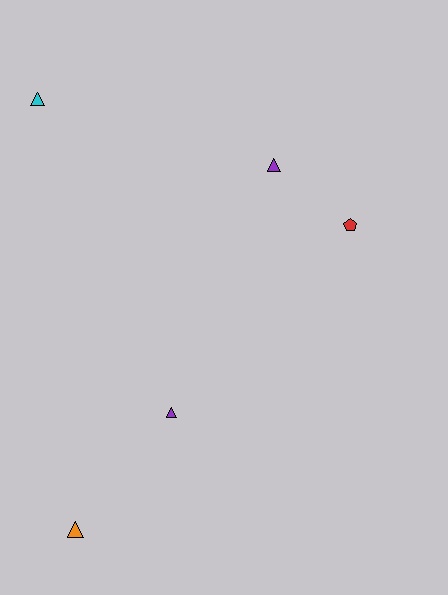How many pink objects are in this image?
There are no pink objects.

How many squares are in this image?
There are no squares.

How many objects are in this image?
There are 5 objects.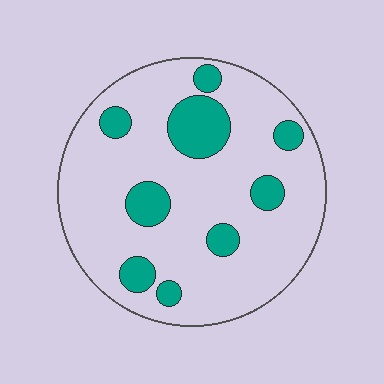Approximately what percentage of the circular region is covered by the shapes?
Approximately 20%.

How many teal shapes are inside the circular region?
9.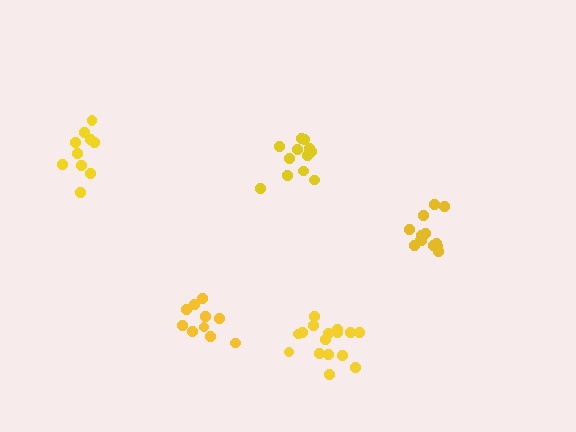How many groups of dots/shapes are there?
There are 5 groups.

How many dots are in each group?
Group 1: 13 dots, Group 2: 16 dots, Group 3: 10 dots, Group 4: 10 dots, Group 5: 12 dots (61 total).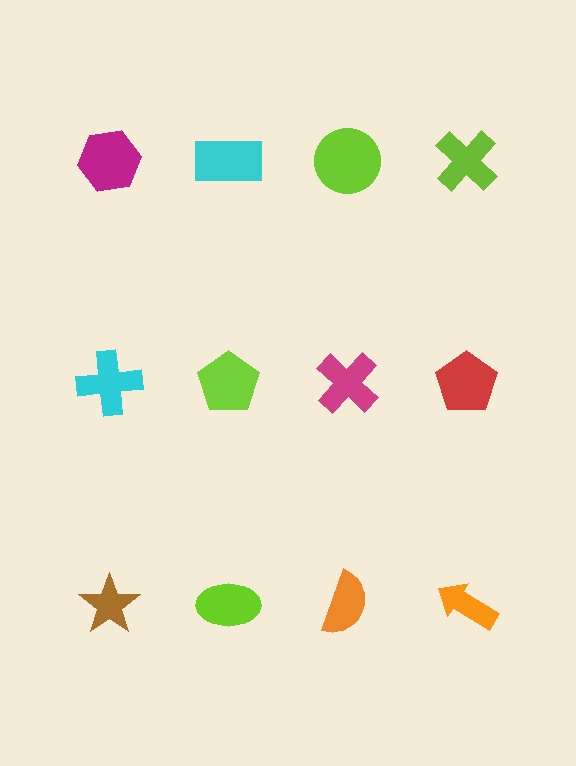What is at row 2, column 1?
A cyan cross.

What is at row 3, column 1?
A brown star.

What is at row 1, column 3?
A lime circle.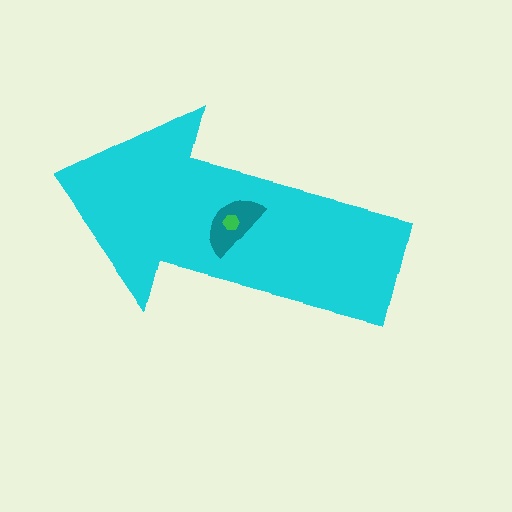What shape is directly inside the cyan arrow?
The teal semicircle.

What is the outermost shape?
The cyan arrow.